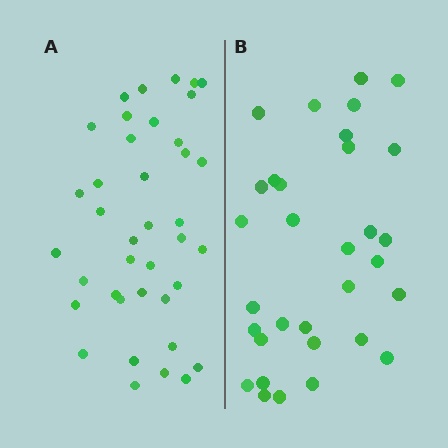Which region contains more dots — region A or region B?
Region A (the left region) has more dots.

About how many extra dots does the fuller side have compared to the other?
Region A has roughly 8 or so more dots than region B.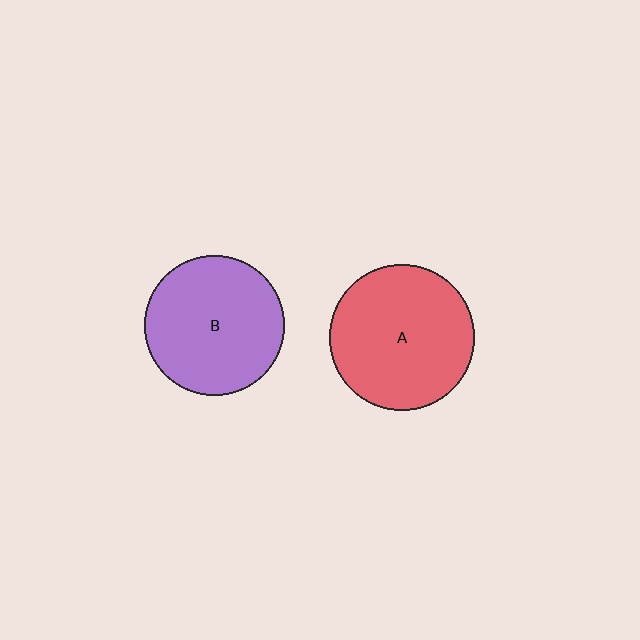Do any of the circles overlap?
No, none of the circles overlap.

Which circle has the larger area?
Circle A (red).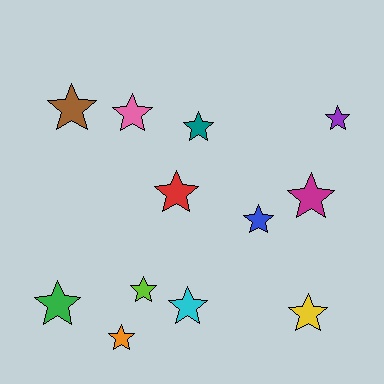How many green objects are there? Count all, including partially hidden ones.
There is 1 green object.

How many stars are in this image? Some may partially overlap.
There are 12 stars.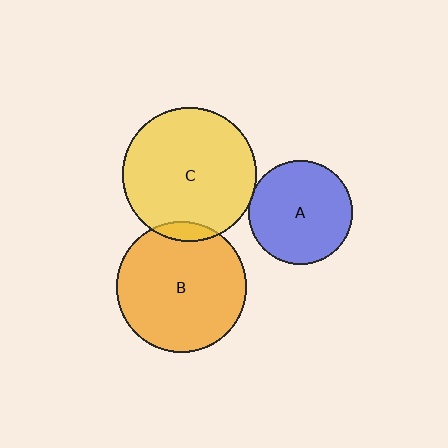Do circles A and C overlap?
Yes.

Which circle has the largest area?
Circle C (yellow).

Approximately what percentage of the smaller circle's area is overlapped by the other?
Approximately 5%.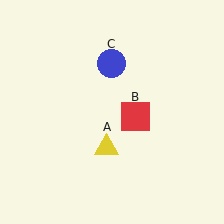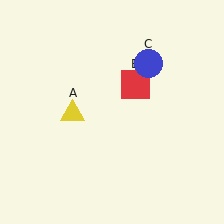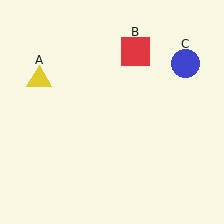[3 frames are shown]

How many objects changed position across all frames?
3 objects changed position: yellow triangle (object A), red square (object B), blue circle (object C).